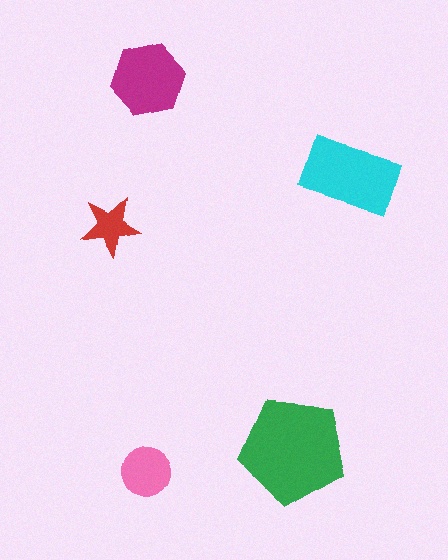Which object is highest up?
The magenta hexagon is topmost.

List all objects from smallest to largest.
The red star, the pink circle, the magenta hexagon, the cyan rectangle, the green pentagon.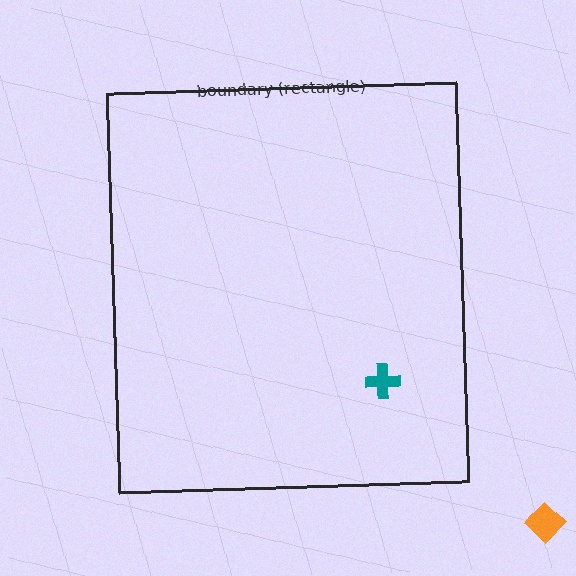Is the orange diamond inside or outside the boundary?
Outside.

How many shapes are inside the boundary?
1 inside, 1 outside.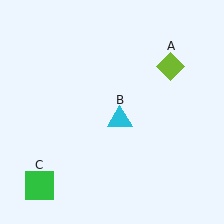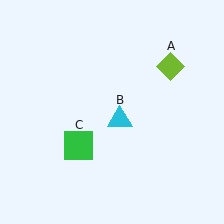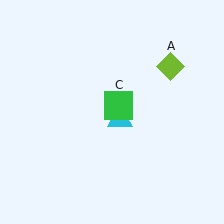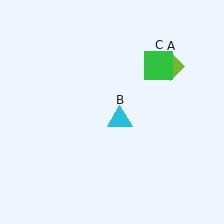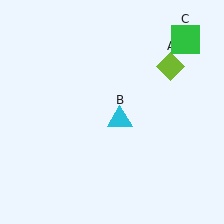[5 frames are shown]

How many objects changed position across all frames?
1 object changed position: green square (object C).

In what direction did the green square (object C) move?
The green square (object C) moved up and to the right.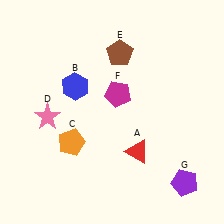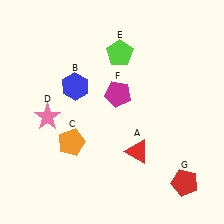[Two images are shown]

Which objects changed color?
E changed from brown to lime. G changed from purple to red.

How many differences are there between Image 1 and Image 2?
There are 2 differences between the two images.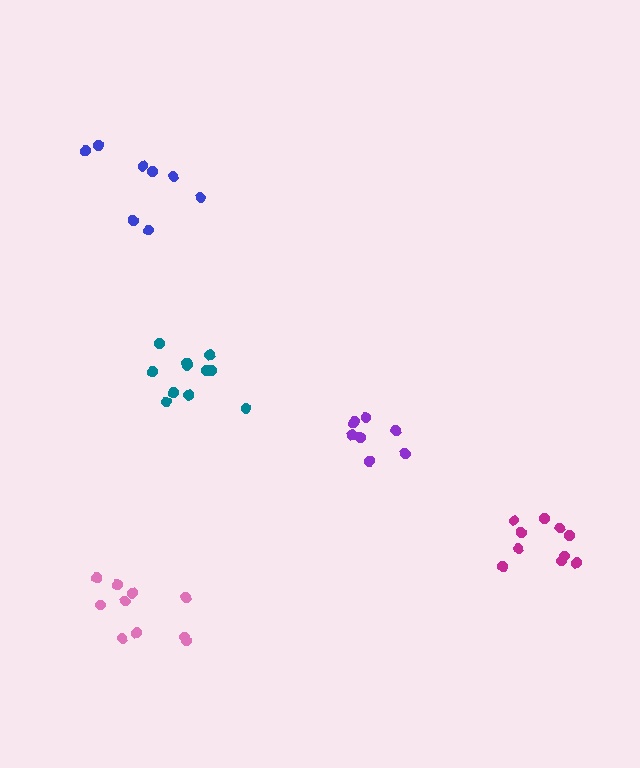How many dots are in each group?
Group 1: 10 dots, Group 2: 8 dots, Group 3: 11 dots, Group 4: 8 dots, Group 5: 10 dots (47 total).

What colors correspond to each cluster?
The clusters are colored: magenta, blue, teal, purple, pink.